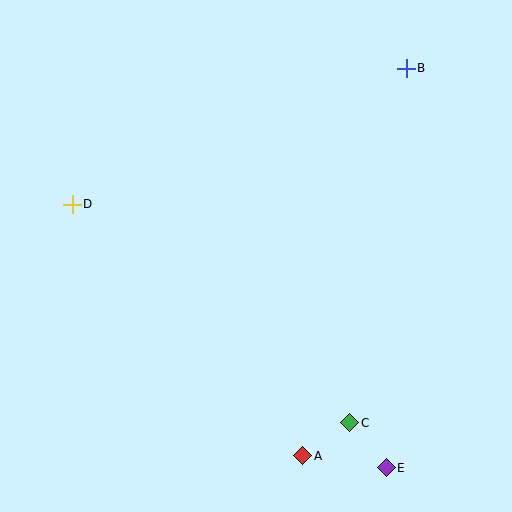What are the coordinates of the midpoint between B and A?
The midpoint between B and A is at (354, 262).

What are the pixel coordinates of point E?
Point E is at (386, 468).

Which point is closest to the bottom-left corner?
Point A is closest to the bottom-left corner.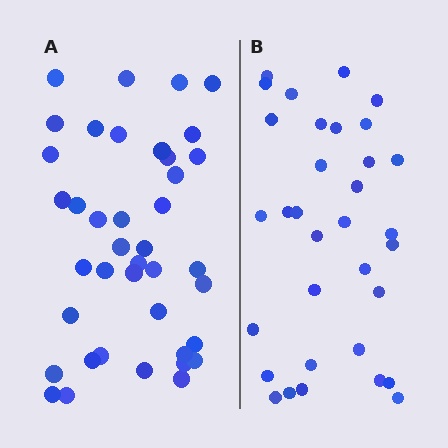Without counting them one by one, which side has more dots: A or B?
Region A (the left region) has more dots.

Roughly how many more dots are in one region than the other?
Region A has roughly 8 or so more dots than region B.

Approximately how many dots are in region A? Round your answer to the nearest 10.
About 40 dots.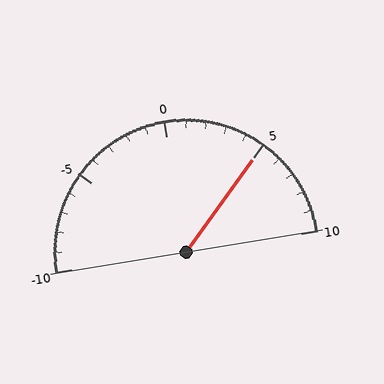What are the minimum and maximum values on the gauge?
The gauge ranges from -10 to 10.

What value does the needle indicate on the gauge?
The needle indicates approximately 5.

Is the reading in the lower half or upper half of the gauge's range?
The reading is in the upper half of the range (-10 to 10).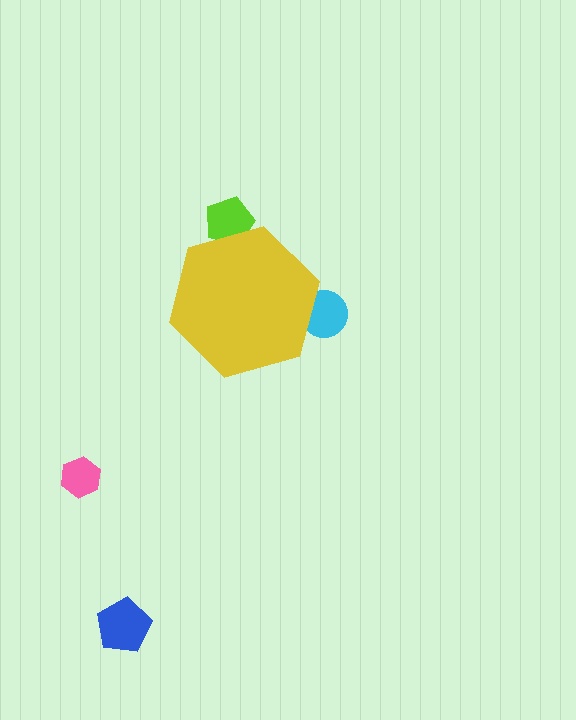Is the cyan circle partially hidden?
Yes, the cyan circle is partially hidden behind the yellow hexagon.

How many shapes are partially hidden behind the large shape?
2 shapes are partially hidden.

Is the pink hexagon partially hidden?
No, the pink hexagon is fully visible.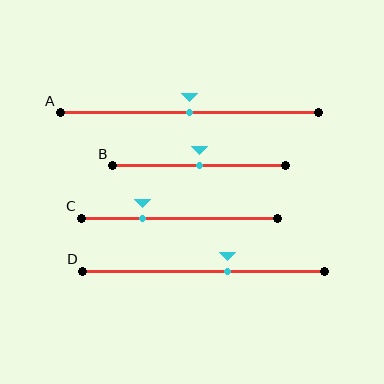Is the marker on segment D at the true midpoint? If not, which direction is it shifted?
No, the marker on segment D is shifted to the right by about 10% of the segment length.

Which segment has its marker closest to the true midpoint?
Segment A has its marker closest to the true midpoint.